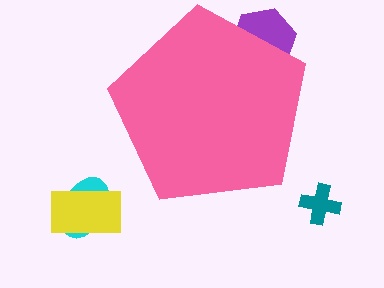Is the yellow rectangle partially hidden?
No, the yellow rectangle is fully visible.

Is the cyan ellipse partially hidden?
No, the cyan ellipse is fully visible.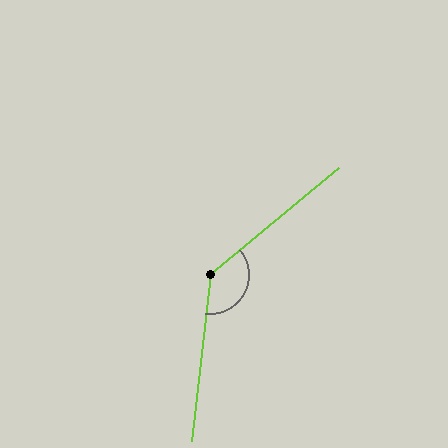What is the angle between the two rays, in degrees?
Approximately 136 degrees.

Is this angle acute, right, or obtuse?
It is obtuse.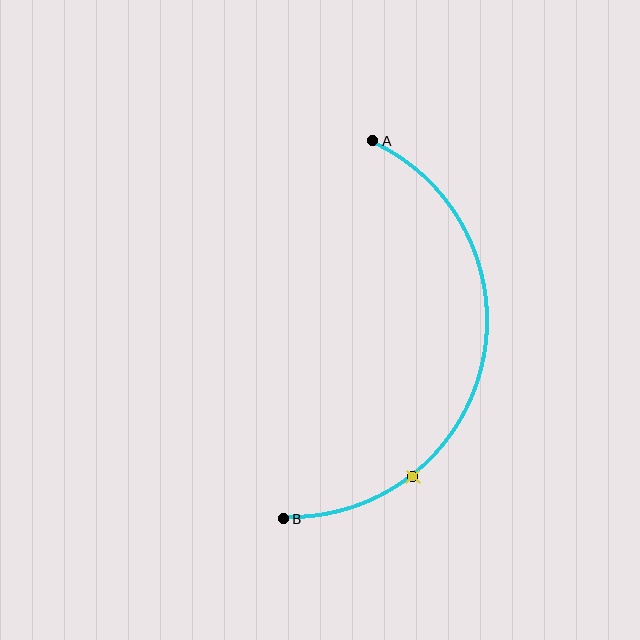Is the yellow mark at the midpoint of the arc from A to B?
No. The yellow mark lies on the arc but is closer to endpoint B. The arc midpoint would be at the point on the curve equidistant along the arc from both A and B.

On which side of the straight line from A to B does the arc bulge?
The arc bulges to the right of the straight line connecting A and B.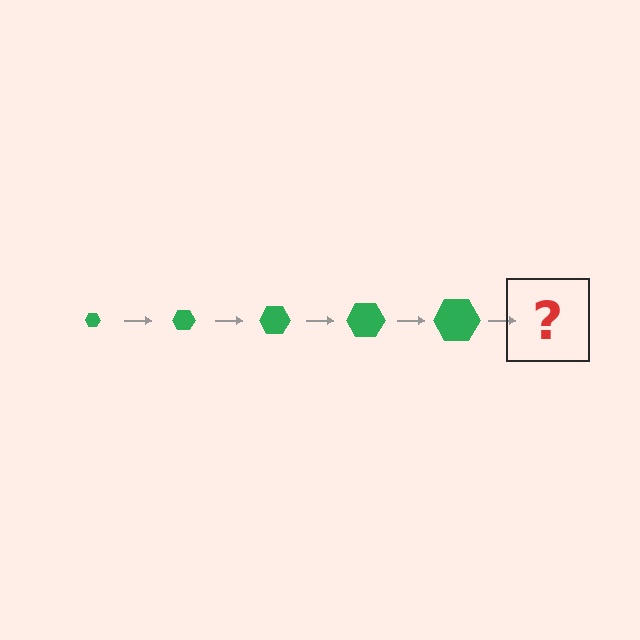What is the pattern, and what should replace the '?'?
The pattern is that the hexagon gets progressively larger each step. The '?' should be a green hexagon, larger than the previous one.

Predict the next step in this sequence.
The next step is a green hexagon, larger than the previous one.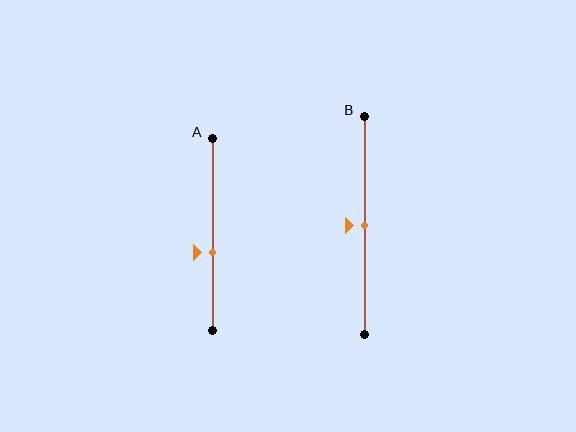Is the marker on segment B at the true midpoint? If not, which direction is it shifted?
Yes, the marker on segment B is at the true midpoint.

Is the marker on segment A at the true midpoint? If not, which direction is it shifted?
No, the marker on segment A is shifted downward by about 10% of the segment length.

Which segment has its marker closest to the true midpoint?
Segment B has its marker closest to the true midpoint.